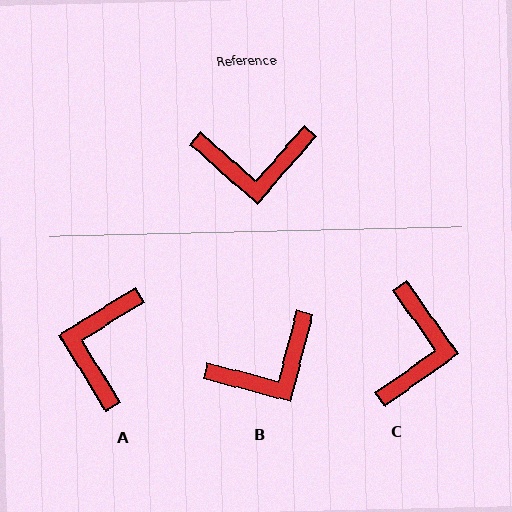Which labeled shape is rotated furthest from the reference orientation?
A, about 107 degrees away.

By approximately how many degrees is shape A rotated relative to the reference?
Approximately 107 degrees clockwise.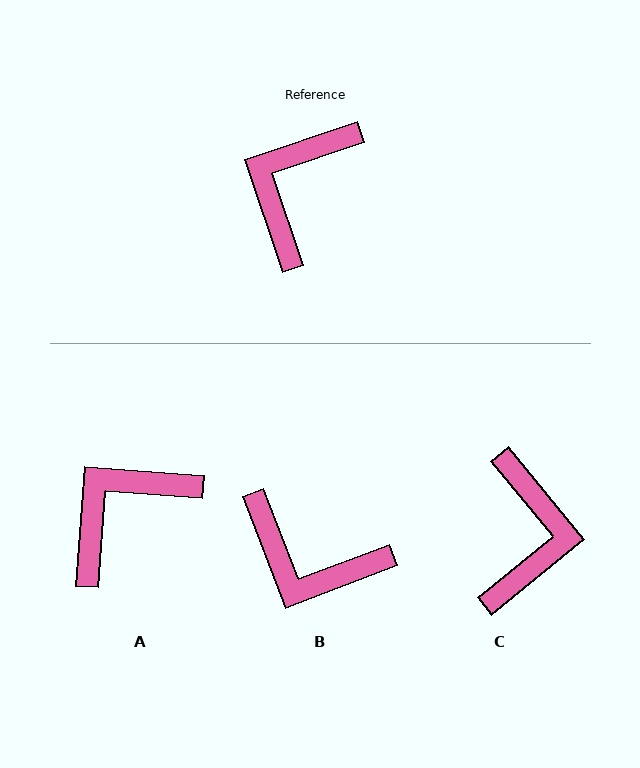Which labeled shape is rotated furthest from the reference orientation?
C, about 159 degrees away.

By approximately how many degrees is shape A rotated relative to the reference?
Approximately 23 degrees clockwise.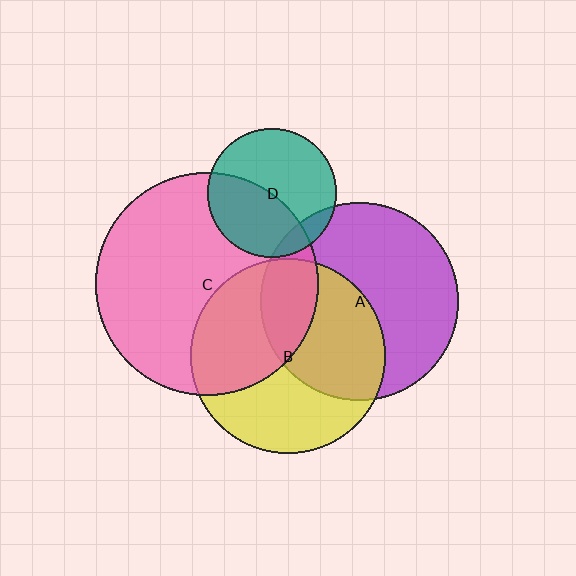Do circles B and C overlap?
Yes.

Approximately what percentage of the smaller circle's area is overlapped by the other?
Approximately 40%.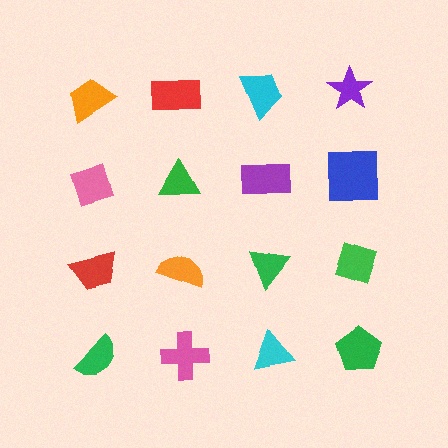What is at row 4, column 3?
A cyan triangle.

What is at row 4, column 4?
A green pentagon.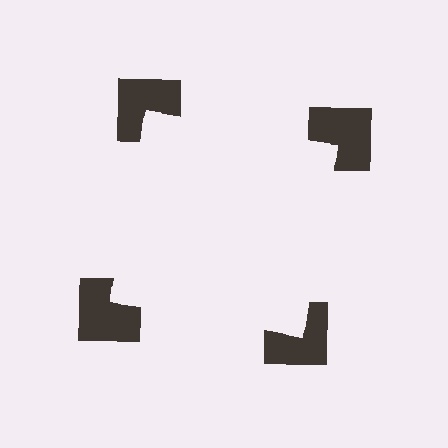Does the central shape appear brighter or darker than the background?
It typically appears slightly brighter than the background, even though no actual brightness change is drawn.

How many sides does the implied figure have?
4 sides.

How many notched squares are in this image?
There are 4 — one at each vertex of the illusory square.